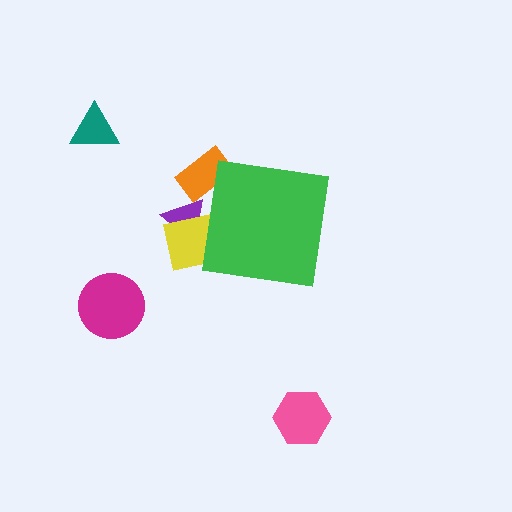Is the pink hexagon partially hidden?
No, the pink hexagon is fully visible.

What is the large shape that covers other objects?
A green square.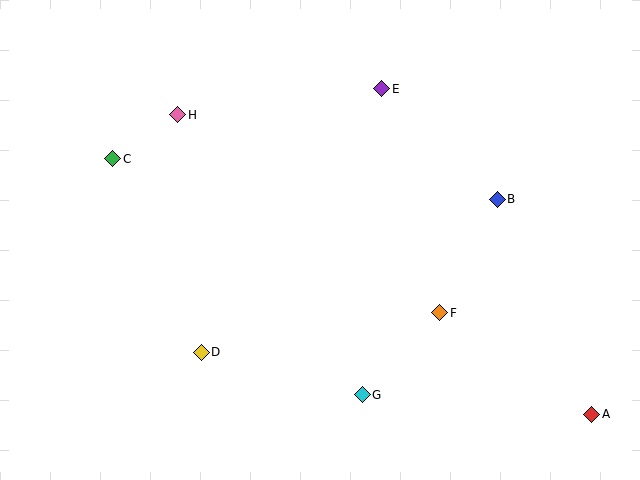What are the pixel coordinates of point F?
Point F is at (440, 313).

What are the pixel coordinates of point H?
Point H is at (178, 115).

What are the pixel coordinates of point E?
Point E is at (382, 89).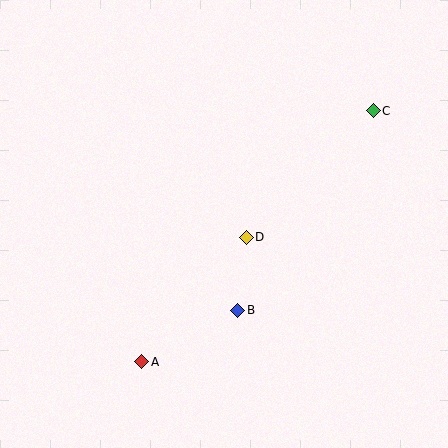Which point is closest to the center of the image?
Point D at (246, 237) is closest to the center.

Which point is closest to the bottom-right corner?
Point B is closest to the bottom-right corner.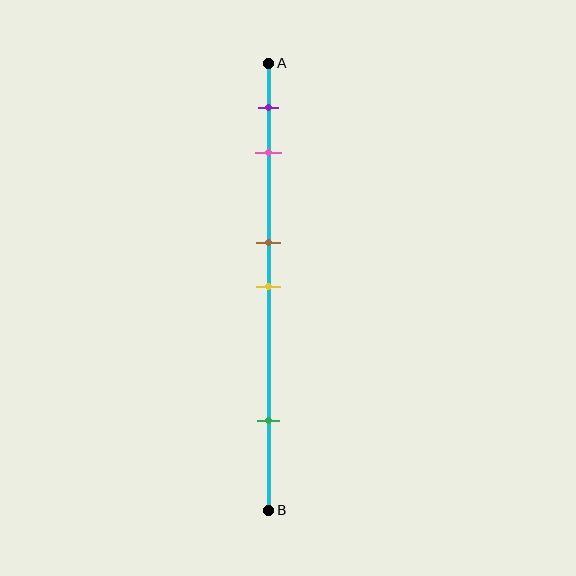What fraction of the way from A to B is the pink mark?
The pink mark is approximately 20% (0.2) of the way from A to B.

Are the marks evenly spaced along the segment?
No, the marks are not evenly spaced.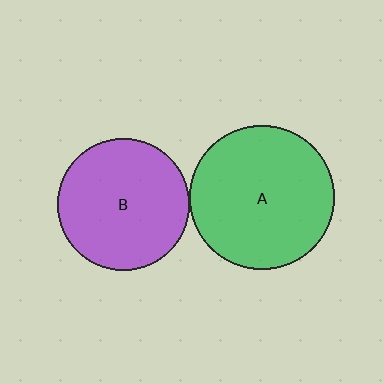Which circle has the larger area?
Circle A (green).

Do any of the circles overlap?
No, none of the circles overlap.